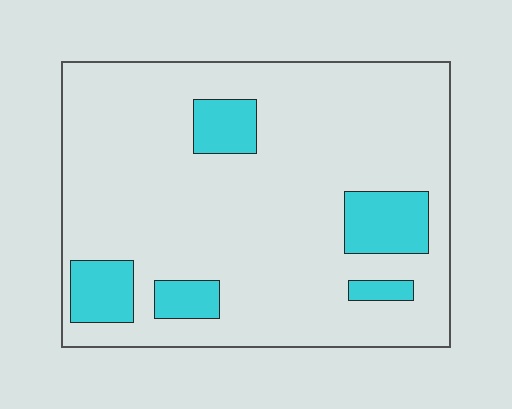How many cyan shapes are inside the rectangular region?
5.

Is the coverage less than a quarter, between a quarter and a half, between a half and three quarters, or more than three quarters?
Less than a quarter.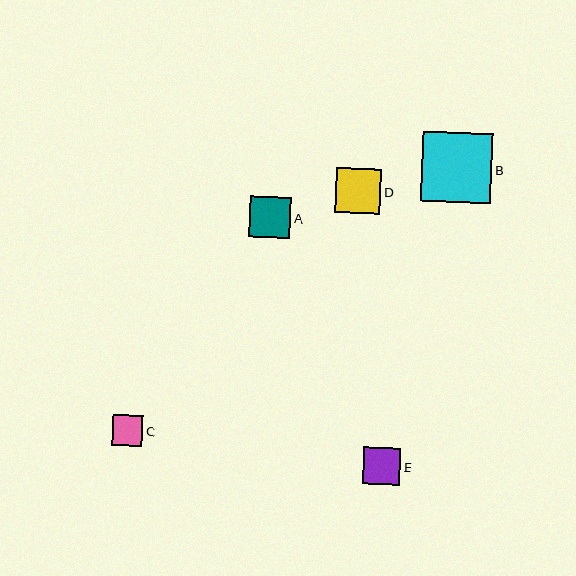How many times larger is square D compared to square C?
Square D is approximately 1.5 times the size of square C.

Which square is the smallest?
Square C is the smallest with a size of approximately 30 pixels.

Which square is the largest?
Square B is the largest with a size of approximately 70 pixels.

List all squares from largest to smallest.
From largest to smallest: B, D, A, E, C.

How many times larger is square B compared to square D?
Square B is approximately 1.5 times the size of square D.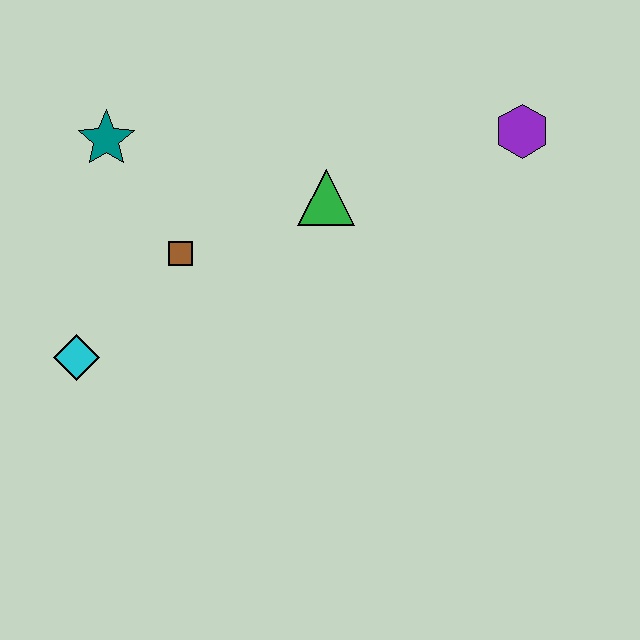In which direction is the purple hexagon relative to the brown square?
The purple hexagon is to the right of the brown square.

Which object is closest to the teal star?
The brown square is closest to the teal star.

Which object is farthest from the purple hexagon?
The cyan diamond is farthest from the purple hexagon.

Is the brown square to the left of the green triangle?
Yes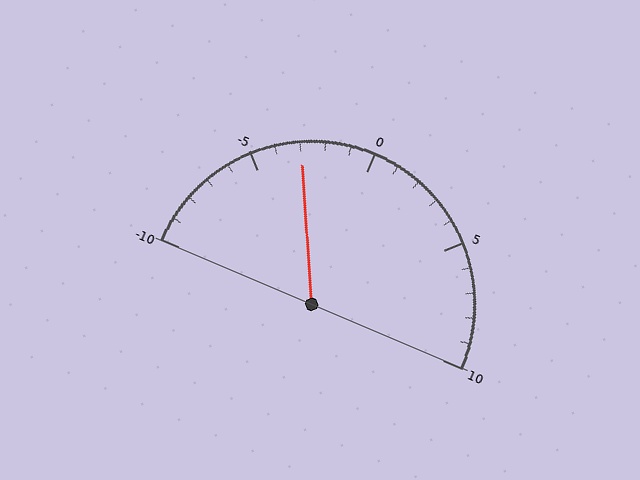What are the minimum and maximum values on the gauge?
The gauge ranges from -10 to 10.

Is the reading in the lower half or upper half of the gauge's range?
The reading is in the lower half of the range (-10 to 10).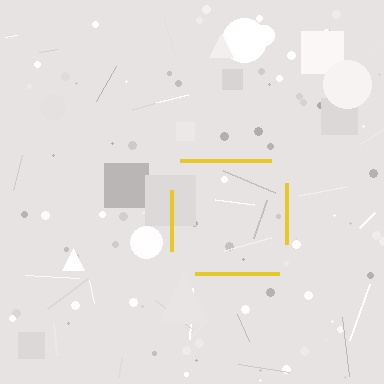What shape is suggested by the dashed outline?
The dashed outline suggests a square.